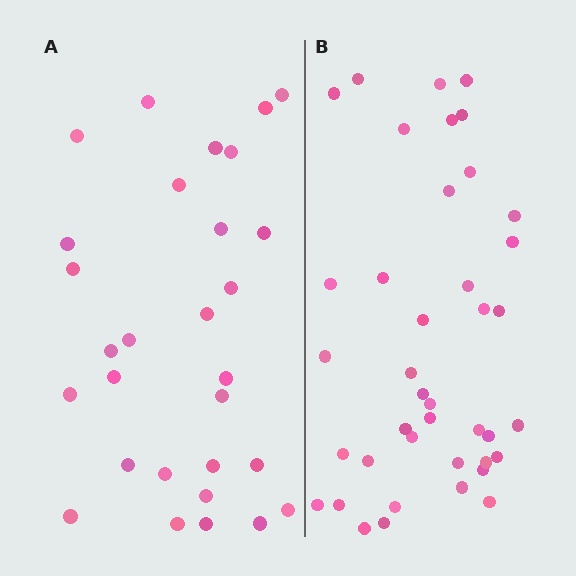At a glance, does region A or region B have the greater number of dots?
Region B (the right region) has more dots.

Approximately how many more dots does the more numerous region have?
Region B has roughly 12 or so more dots than region A.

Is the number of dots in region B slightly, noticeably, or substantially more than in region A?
Region B has noticeably more, but not dramatically so. The ratio is roughly 1.4 to 1.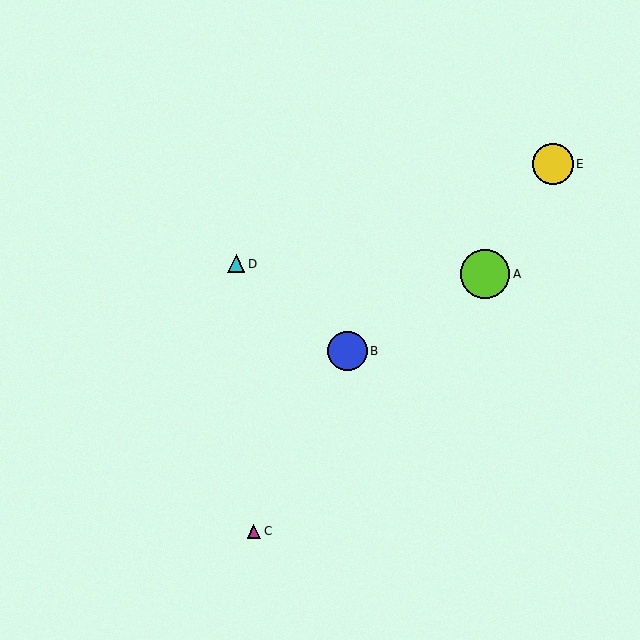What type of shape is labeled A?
Shape A is a lime circle.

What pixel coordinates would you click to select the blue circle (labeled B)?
Click at (348, 351) to select the blue circle B.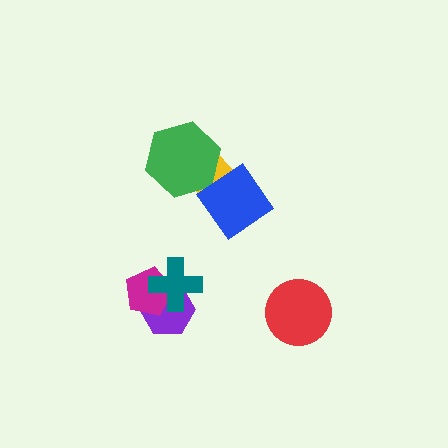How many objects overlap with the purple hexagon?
2 objects overlap with the purple hexagon.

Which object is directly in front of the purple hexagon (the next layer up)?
The magenta pentagon is directly in front of the purple hexagon.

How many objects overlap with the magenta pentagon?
2 objects overlap with the magenta pentagon.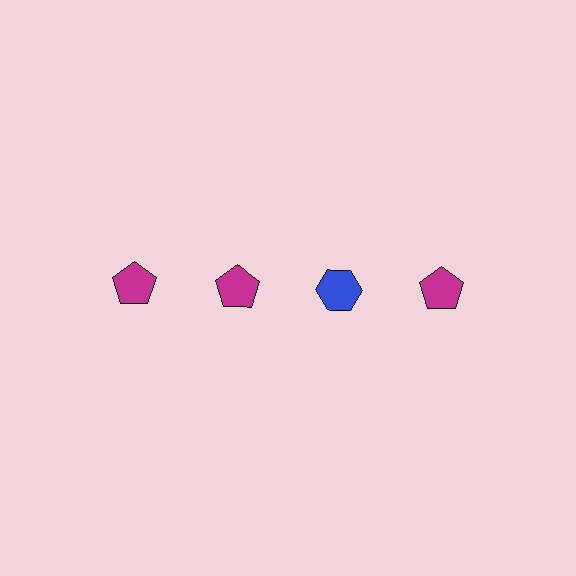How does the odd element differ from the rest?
It differs in both color (blue instead of magenta) and shape (hexagon instead of pentagon).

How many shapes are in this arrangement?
There are 4 shapes arranged in a grid pattern.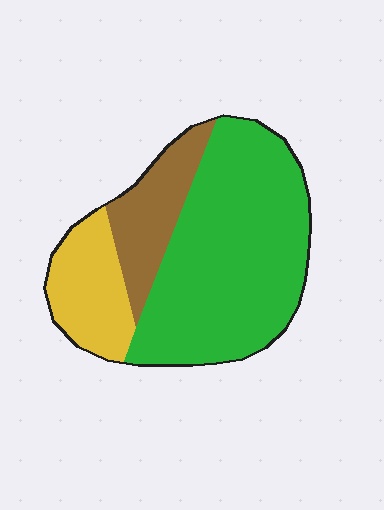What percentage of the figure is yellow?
Yellow covers 19% of the figure.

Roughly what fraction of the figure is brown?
Brown covers roughly 20% of the figure.